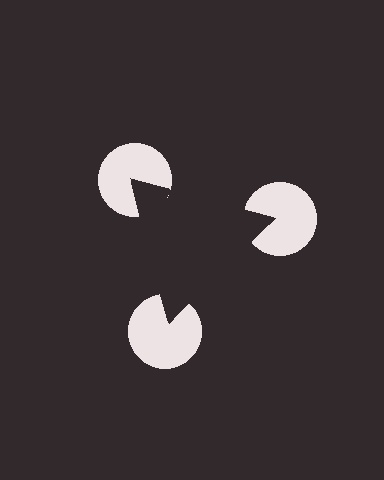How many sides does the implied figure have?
3 sides.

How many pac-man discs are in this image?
There are 3 — one at each vertex of the illusory triangle.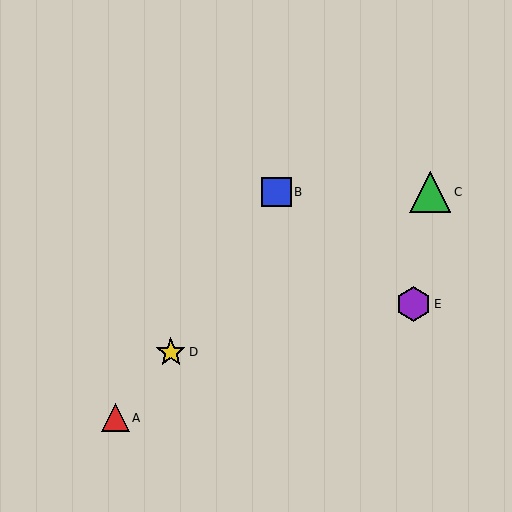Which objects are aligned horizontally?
Objects B, C are aligned horizontally.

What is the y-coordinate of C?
Object C is at y≈192.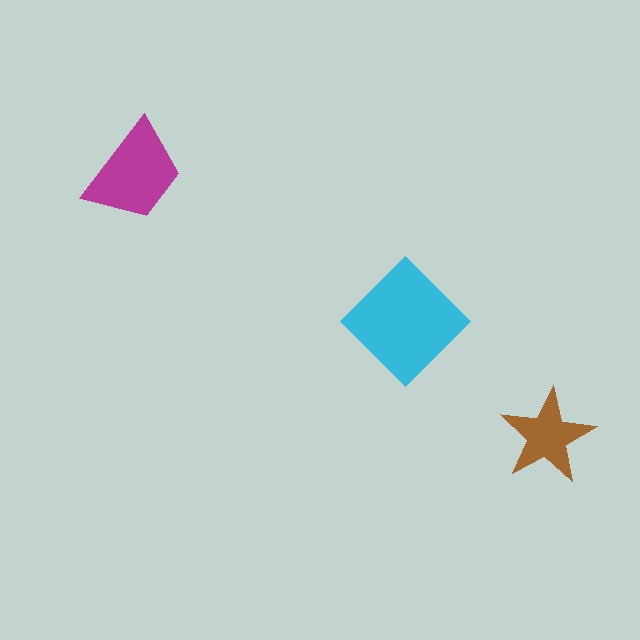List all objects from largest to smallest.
The cyan diamond, the magenta trapezoid, the brown star.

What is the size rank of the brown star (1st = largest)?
3rd.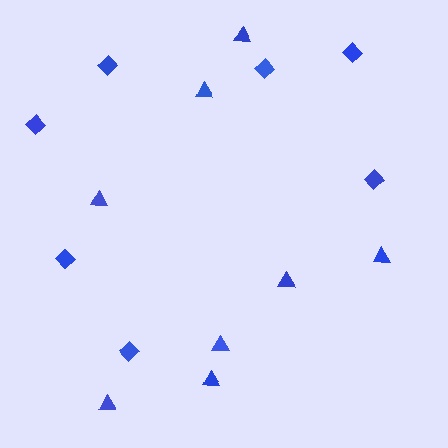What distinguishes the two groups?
There are 2 groups: one group of diamonds (7) and one group of triangles (8).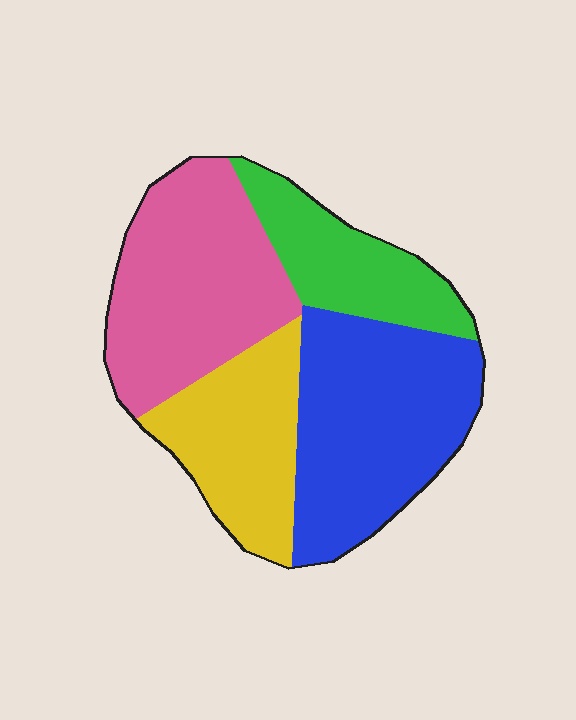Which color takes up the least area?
Green, at roughly 15%.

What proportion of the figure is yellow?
Yellow covers around 20% of the figure.